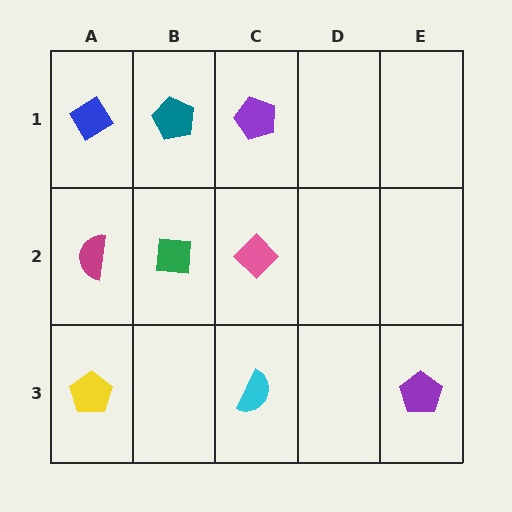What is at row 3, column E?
A purple pentagon.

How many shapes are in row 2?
3 shapes.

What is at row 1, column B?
A teal pentagon.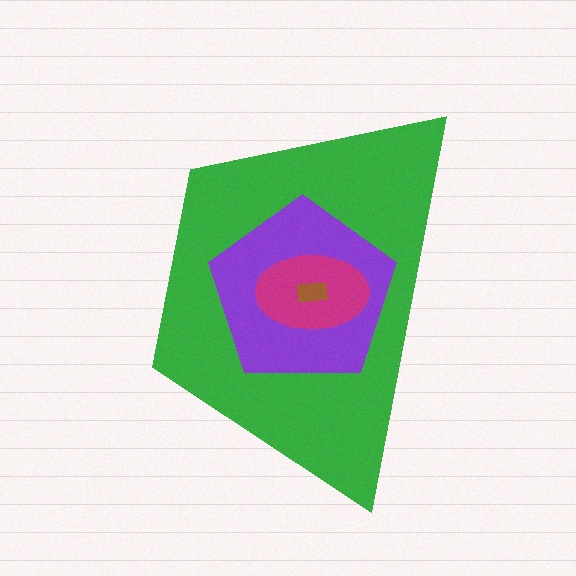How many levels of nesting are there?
4.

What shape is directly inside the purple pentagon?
The magenta ellipse.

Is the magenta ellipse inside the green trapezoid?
Yes.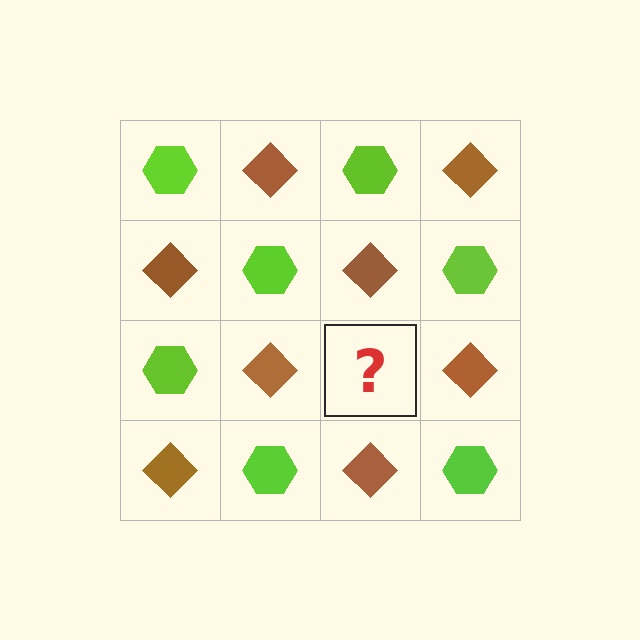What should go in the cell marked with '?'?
The missing cell should contain a lime hexagon.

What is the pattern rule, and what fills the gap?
The rule is that it alternates lime hexagon and brown diamond in a checkerboard pattern. The gap should be filled with a lime hexagon.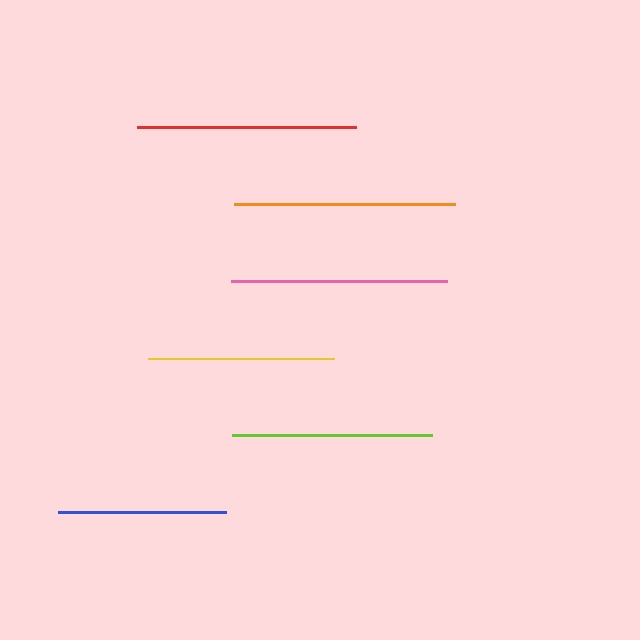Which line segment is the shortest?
The blue line is the shortest at approximately 168 pixels.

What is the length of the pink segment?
The pink segment is approximately 217 pixels long.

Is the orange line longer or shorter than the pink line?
The orange line is longer than the pink line.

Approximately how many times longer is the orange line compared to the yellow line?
The orange line is approximately 1.2 times the length of the yellow line.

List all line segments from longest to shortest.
From longest to shortest: orange, red, pink, lime, yellow, blue.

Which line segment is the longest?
The orange line is the longest at approximately 221 pixels.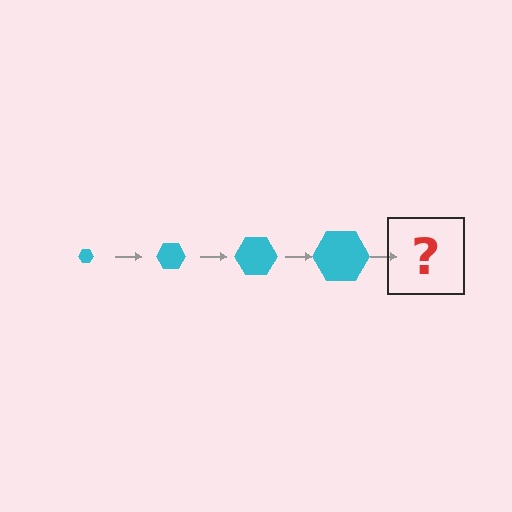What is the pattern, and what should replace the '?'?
The pattern is that the hexagon gets progressively larger each step. The '?' should be a cyan hexagon, larger than the previous one.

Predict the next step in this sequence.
The next step is a cyan hexagon, larger than the previous one.